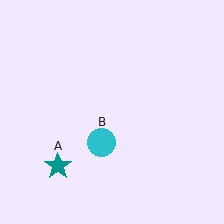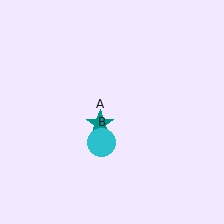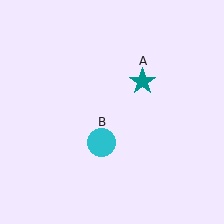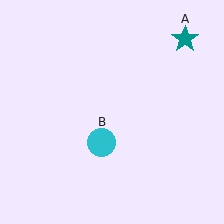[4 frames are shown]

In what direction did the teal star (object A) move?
The teal star (object A) moved up and to the right.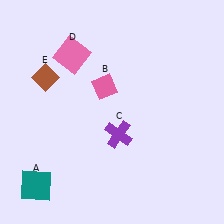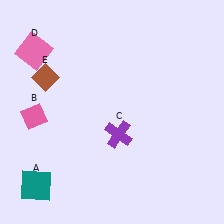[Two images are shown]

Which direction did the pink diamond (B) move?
The pink diamond (B) moved left.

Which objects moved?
The objects that moved are: the pink diamond (B), the pink square (D).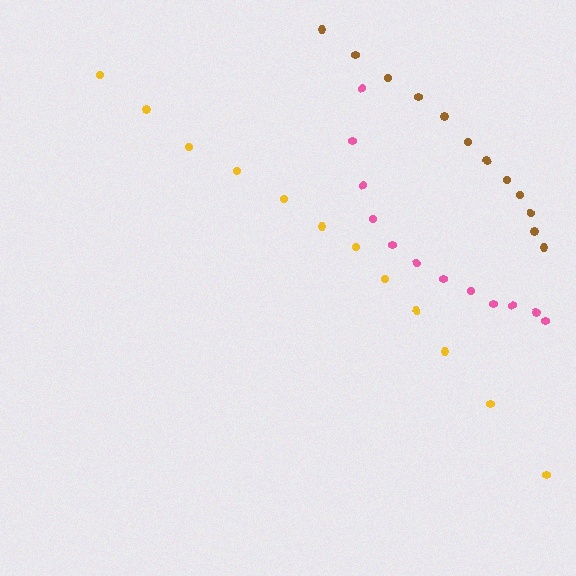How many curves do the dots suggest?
There are 3 distinct paths.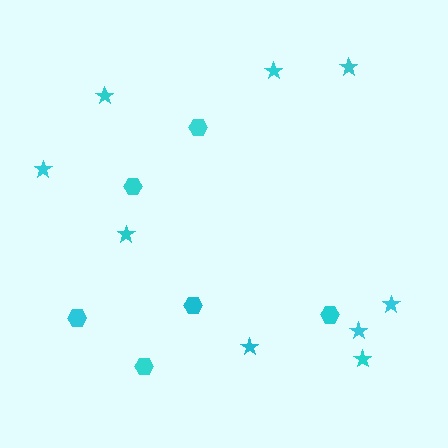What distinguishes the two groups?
There are 2 groups: one group of stars (9) and one group of hexagons (6).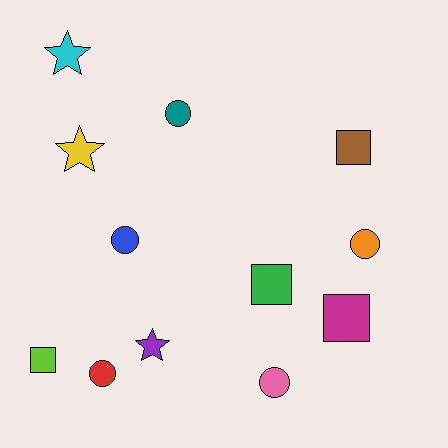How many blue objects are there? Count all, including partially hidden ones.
There is 1 blue object.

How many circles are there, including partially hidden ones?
There are 5 circles.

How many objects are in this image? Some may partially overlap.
There are 12 objects.